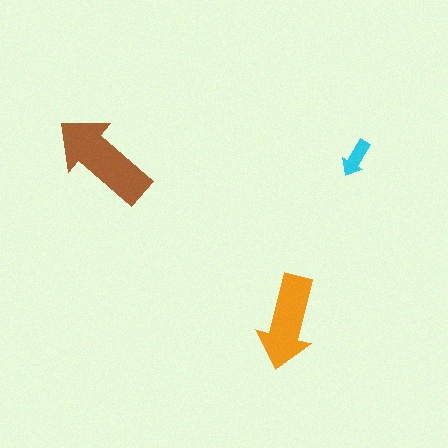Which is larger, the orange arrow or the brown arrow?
The brown one.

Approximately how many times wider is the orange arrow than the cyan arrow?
About 2.5 times wider.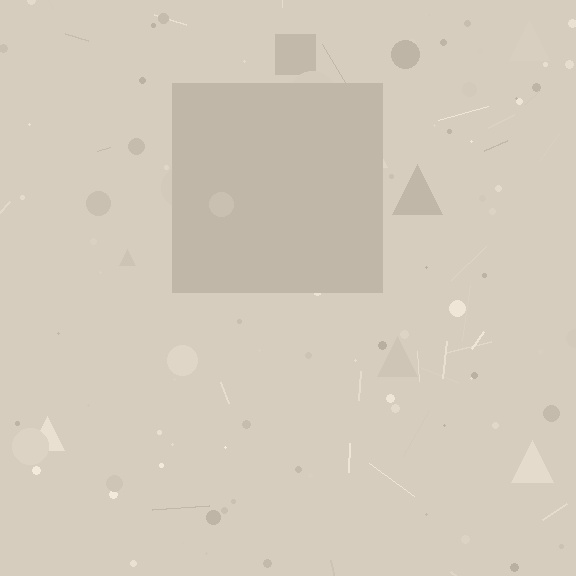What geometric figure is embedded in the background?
A square is embedded in the background.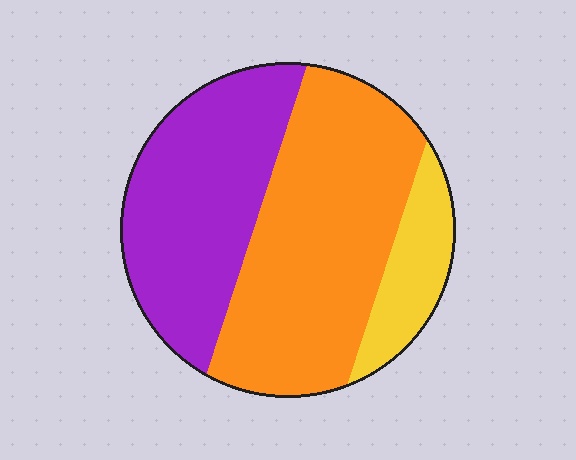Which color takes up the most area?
Orange, at roughly 50%.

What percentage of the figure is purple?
Purple covers around 40% of the figure.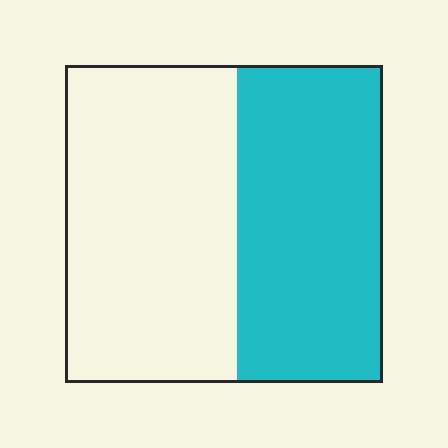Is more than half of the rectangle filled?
No.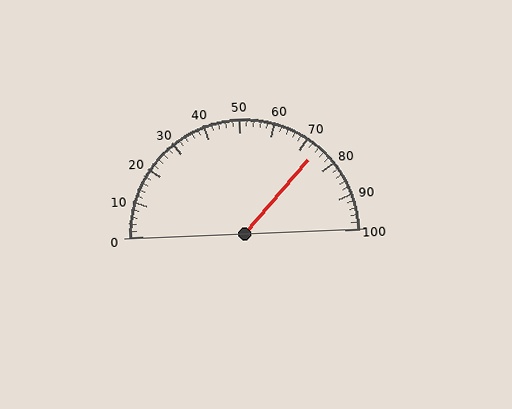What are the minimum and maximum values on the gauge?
The gauge ranges from 0 to 100.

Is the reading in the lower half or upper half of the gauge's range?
The reading is in the upper half of the range (0 to 100).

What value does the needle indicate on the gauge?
The needle indicates approximately 74.